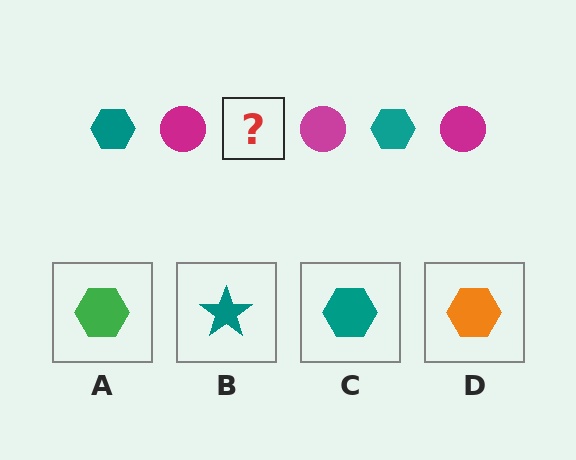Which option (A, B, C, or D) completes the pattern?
C.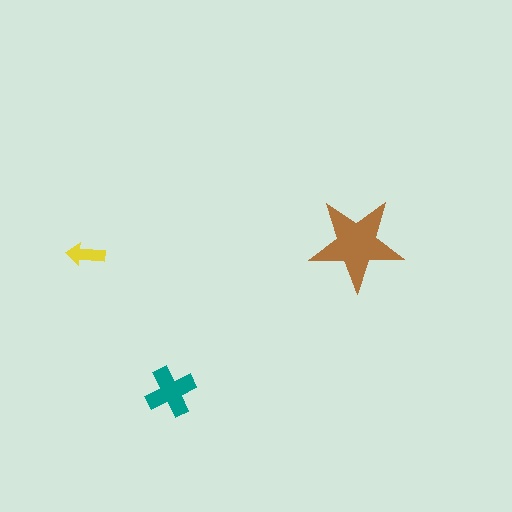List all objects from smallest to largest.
The yellow arrow, the teal cross, the brown star.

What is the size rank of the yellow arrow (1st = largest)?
3rd.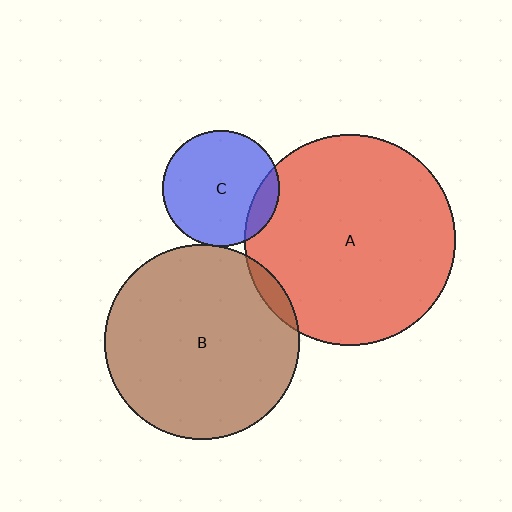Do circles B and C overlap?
Yes.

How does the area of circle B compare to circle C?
Approximately 2.8 times.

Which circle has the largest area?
Circle A (red).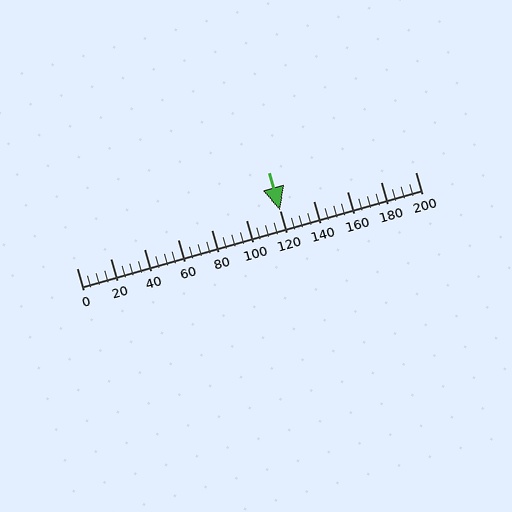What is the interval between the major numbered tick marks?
The major tick marks are spaced 20 units apart.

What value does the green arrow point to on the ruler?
The green arrow points to approximately 120.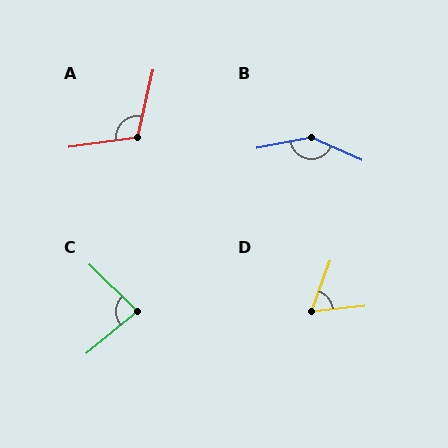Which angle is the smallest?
D, at approximately 64 degrees.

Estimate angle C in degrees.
Approximately 84 degrees.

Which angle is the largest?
B, at approximately 145 degrees.